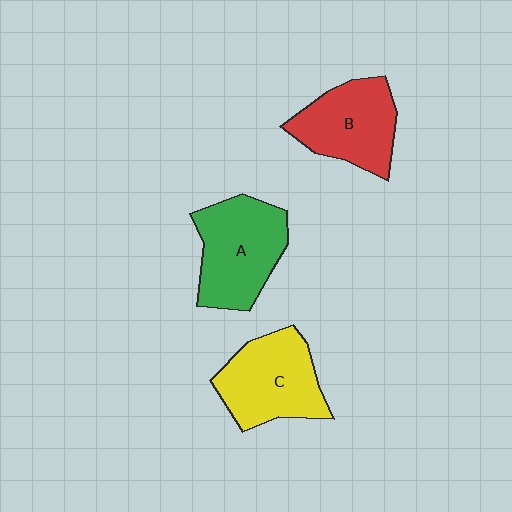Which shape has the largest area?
Shape A (green).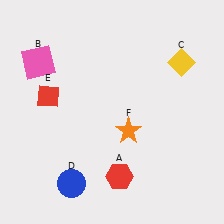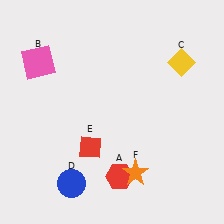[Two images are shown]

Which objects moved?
The objects that moved are: the red diamond (E), the orange star (F).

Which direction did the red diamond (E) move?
The red diamond (E) moved down.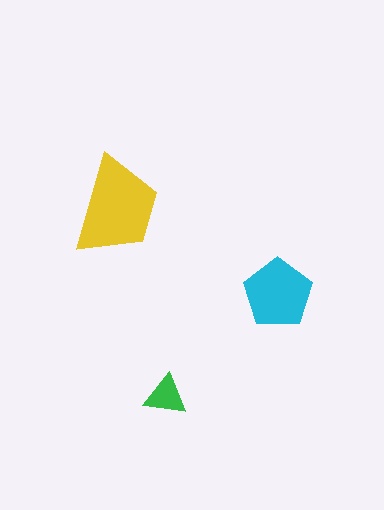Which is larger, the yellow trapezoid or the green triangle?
The yellow trapezoid.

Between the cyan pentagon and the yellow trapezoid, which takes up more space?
The yellow trapezoid.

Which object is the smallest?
The green triangle.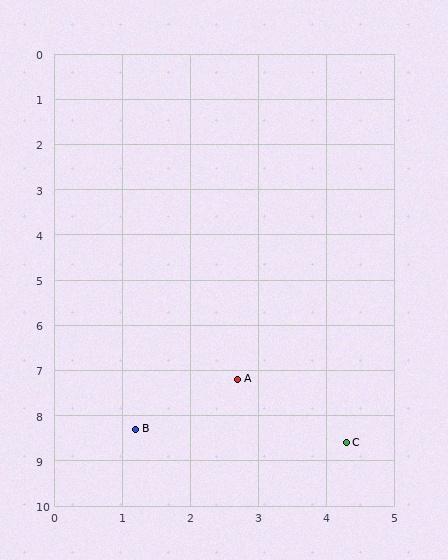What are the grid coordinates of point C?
Point C is at approximately (4.3, 8.6).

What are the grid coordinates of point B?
Point B is at approximately (1.2, 8.3).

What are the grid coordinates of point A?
Point A is at approximately (2.7, 7.2).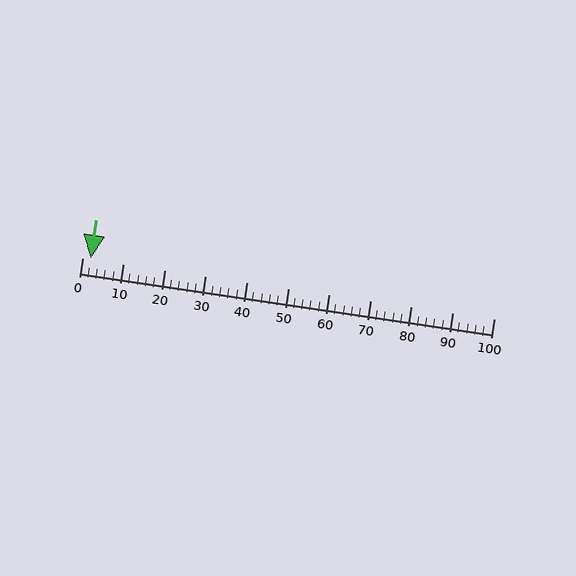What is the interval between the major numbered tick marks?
The major tick marks are spaced 10 units apart.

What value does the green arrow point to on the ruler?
The green arrow points to approximately 2.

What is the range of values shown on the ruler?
The ruler shows values from 0 to 100.